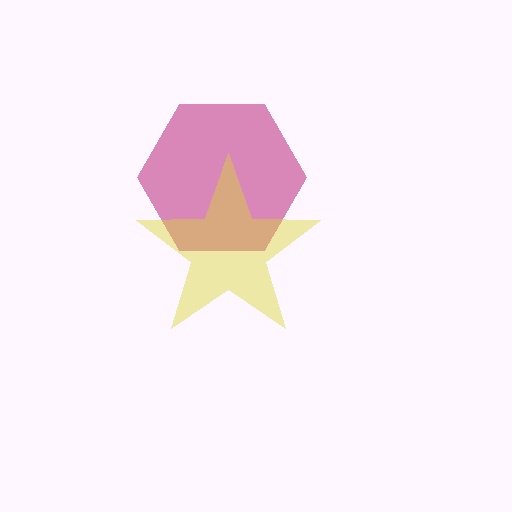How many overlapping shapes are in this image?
There are 2 overlapping shapes in the image.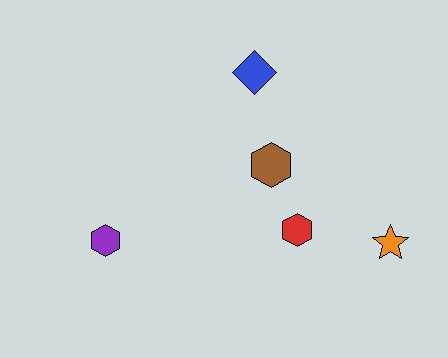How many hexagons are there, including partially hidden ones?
There are 3 hexagons.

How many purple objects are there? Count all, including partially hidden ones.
There is 1 purple object.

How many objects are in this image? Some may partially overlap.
There are 5 objects.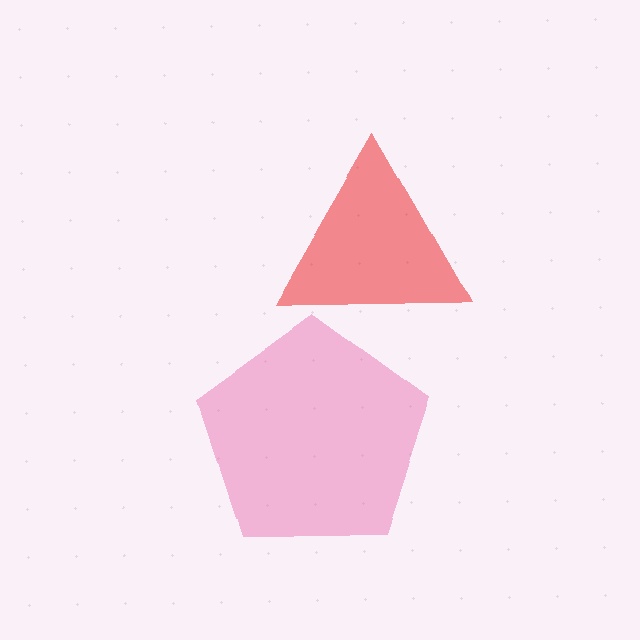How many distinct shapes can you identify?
There are 2 distinct shapes: a red triangle, a pink pentagon.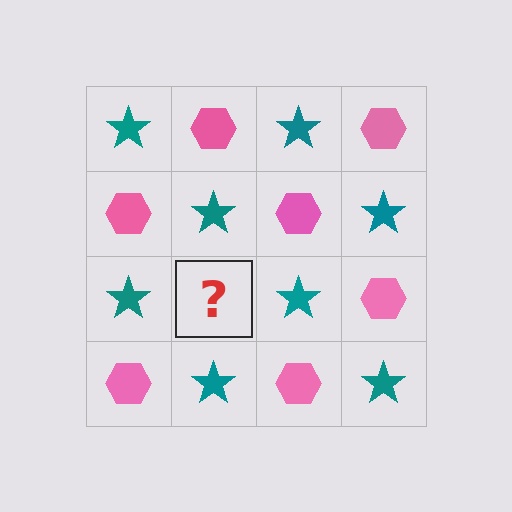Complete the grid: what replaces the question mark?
The question mark should be replaced with a pink hexagon.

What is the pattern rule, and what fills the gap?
The rule is that it alternates teal star and pink hexagon in a checkerboard pattern. The gap should be filled with a pink hexagon.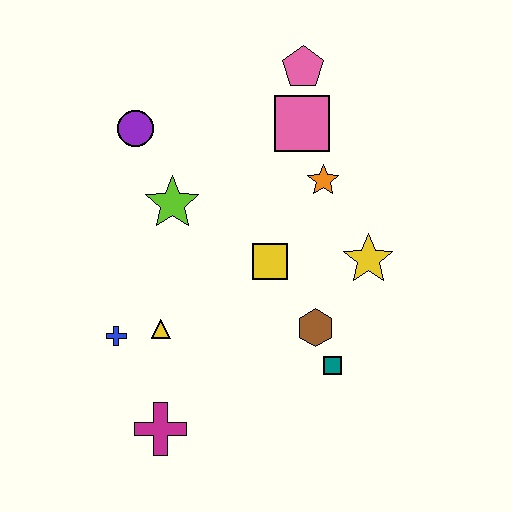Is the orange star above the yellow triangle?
Yes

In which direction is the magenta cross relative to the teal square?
The magenta cross is to the left of the teal square.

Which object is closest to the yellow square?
The brown hexagon is closest to the yellow square.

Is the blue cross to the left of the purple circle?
Yes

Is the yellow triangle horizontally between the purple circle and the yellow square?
Yes